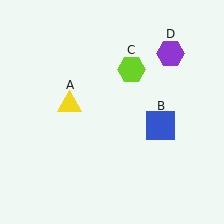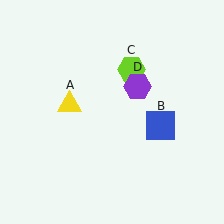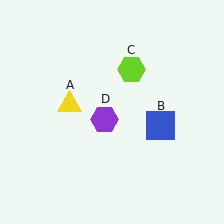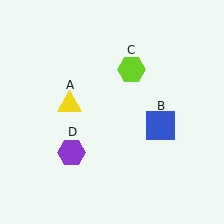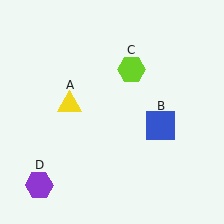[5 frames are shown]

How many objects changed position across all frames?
1 object changed position: purple hexagon (object D).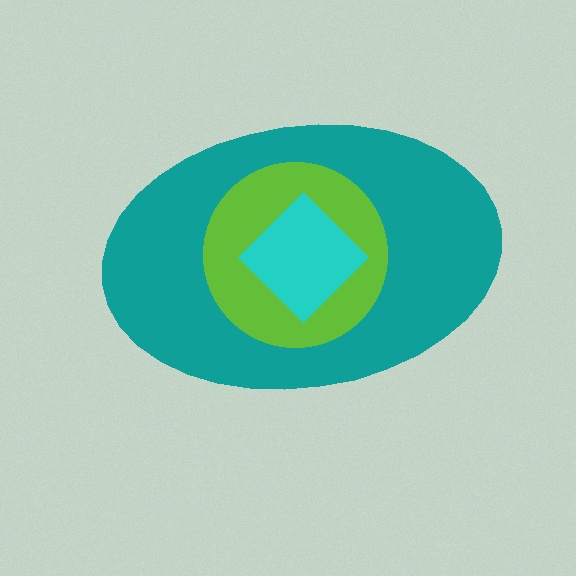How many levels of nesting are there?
3.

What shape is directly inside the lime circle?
The cyan diamond.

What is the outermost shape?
The teal ellipse.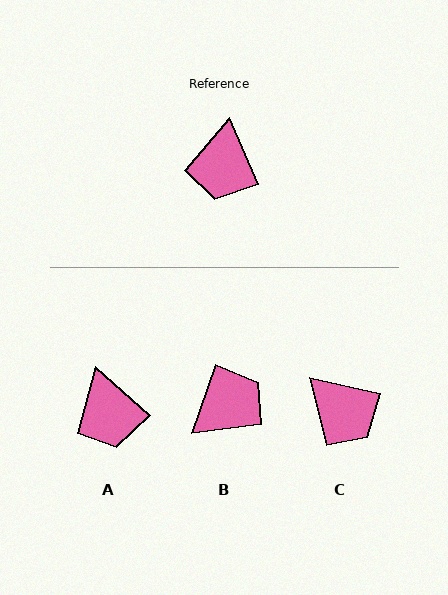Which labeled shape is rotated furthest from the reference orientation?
B, about 137 degrees away.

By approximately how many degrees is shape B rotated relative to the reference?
Approximately 137 degrees counter-clockwise.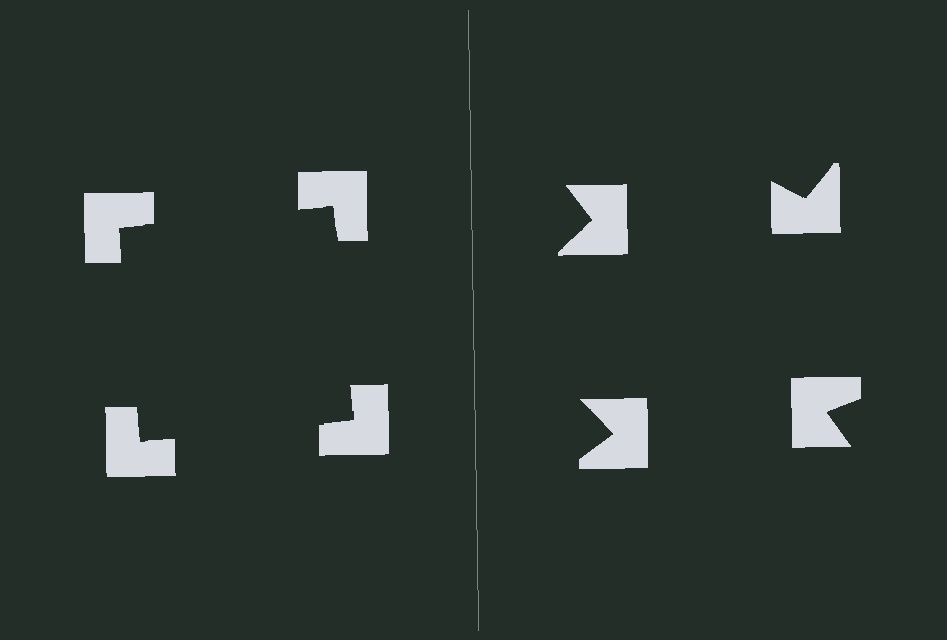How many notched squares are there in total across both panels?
8 — 4 on each side.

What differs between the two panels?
The notched squares are positioned identically on both sides; only the wedge orientations differ. On the left they align to a square; on the right they are misaligned.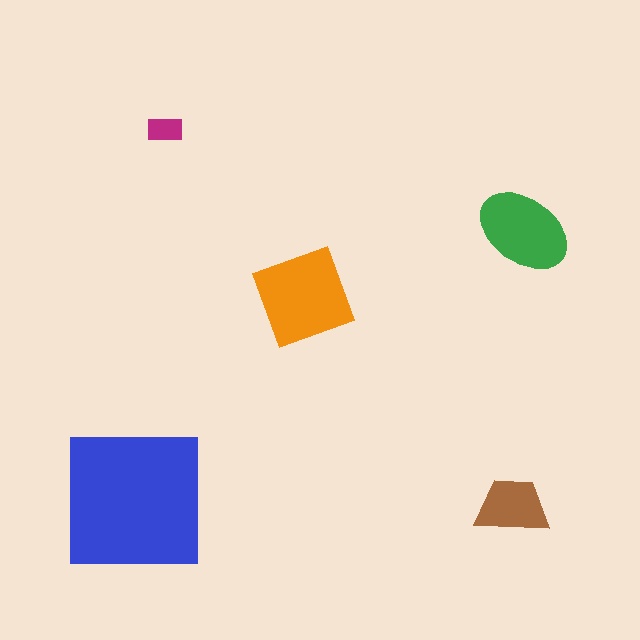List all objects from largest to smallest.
The blue square, the orange diamond, the green ellipse, the brown trapezoid, the magenta rectangle.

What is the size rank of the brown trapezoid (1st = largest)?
4th.